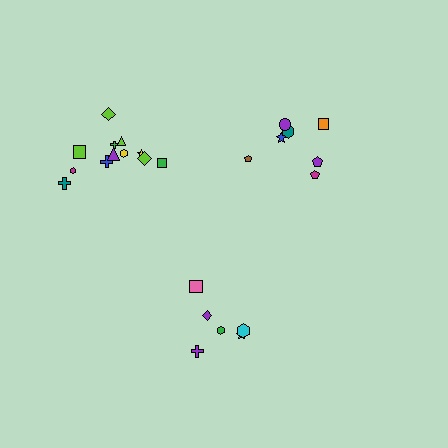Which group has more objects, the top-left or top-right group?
The top-left group.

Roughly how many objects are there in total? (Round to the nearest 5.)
Roughly 25 objects in total.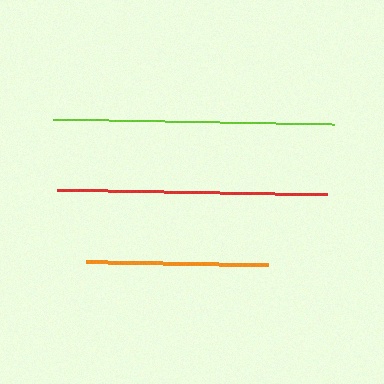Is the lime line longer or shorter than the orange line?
The lime line is longer than the orange line.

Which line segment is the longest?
The lime line is the longest at approximately 281 pixels.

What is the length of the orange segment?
The orange segment is approximately 182 pixels long.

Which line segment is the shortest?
The orange line is the shortest at approximately 182 pixels.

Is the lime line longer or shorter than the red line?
The lime line is longer than the red line.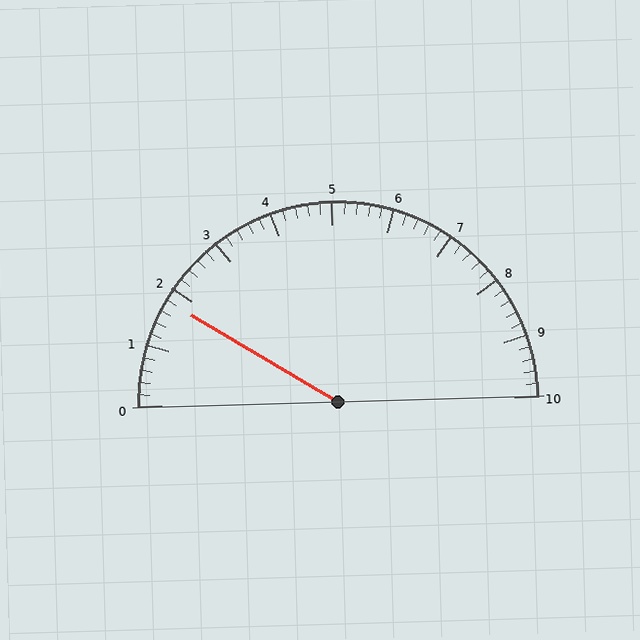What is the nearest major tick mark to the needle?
The nearest major tick mark is 2.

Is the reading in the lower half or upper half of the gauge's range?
The reading is in the lower half of the range (0 to 10).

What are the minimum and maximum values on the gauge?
The gauge ranges from 0 to 10.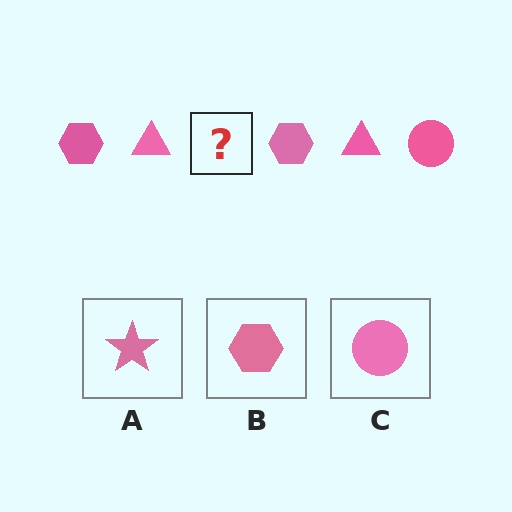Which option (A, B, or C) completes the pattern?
C.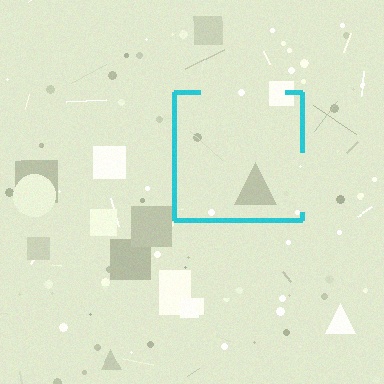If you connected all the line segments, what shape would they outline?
They would outline a square.